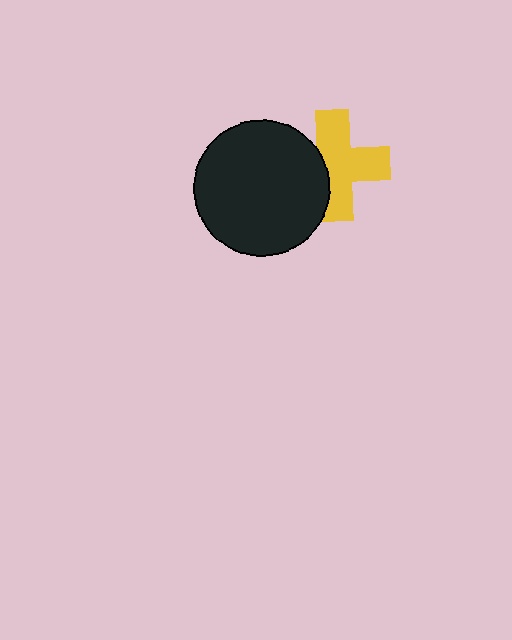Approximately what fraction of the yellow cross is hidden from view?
Roughly 30% of the yellow cross is hidden behind the black circle.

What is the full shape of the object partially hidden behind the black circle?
The partially hidden object is a yellow cross.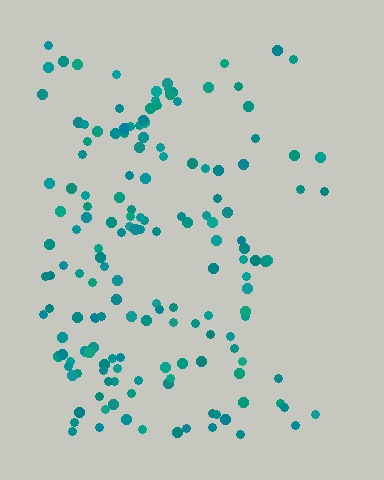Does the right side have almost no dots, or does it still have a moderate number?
Still a moderate number, just noticeably fewer than the left.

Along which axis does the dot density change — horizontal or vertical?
Horizontal.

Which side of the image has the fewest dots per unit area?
The right.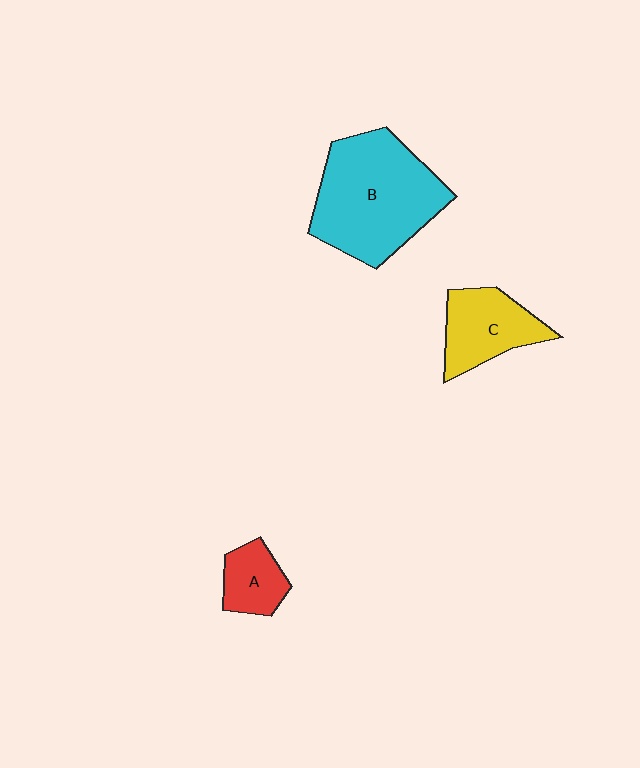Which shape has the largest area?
Shape B (cyan).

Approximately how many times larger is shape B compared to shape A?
Approximately 3.3 times.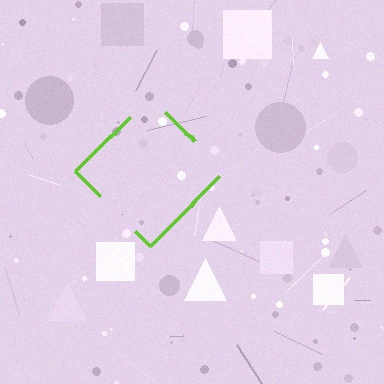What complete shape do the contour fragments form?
The contour fragments form a diamond.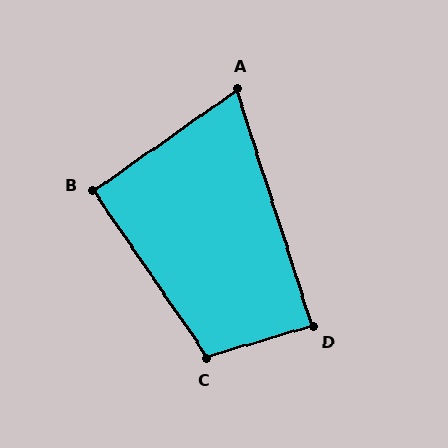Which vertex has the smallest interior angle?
A, at approximately 73 degrees.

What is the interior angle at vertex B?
Approximately 91 degrees (approximately right).